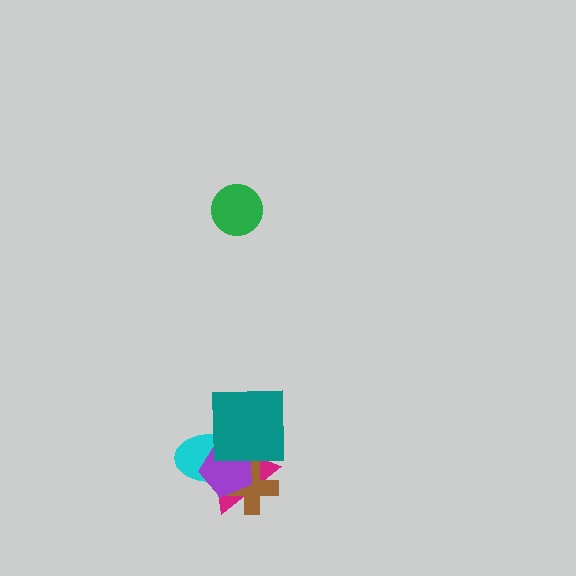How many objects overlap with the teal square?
4 objects overlap with the teal square.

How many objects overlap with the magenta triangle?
4 objects overlap with the magenta triangle.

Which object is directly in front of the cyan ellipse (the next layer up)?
The brown cross is directly in front of the cyan ellipse.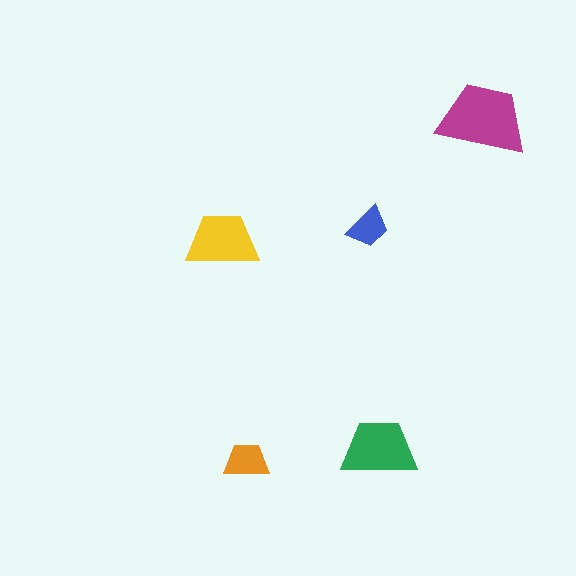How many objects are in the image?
There are 5 objects in the image.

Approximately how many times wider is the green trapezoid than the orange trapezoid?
About 1.5 times wider.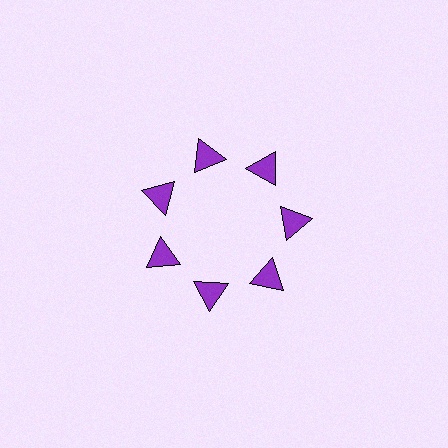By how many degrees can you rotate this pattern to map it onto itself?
The pattern maps onto itself every 51 degrees of rotation.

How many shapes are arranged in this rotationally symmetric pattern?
There are 7 shapes, arranged in 7 groups of 1.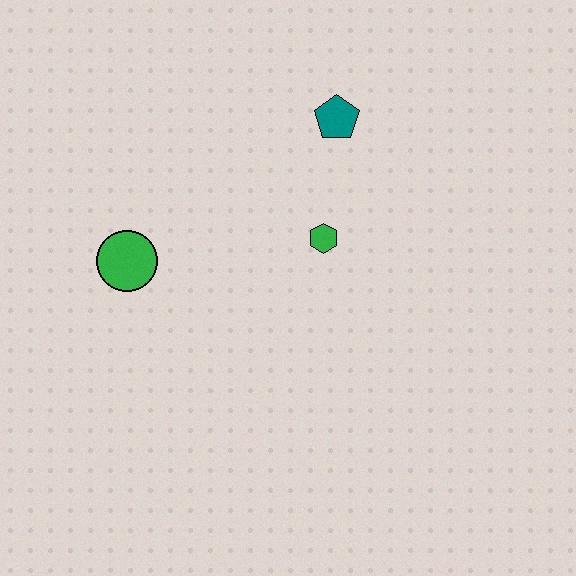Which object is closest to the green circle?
The green hexagon is closest to the green circle.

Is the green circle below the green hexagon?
Yes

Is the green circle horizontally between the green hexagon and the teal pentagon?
No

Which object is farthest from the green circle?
The teal pentagon is farthest from the green circle.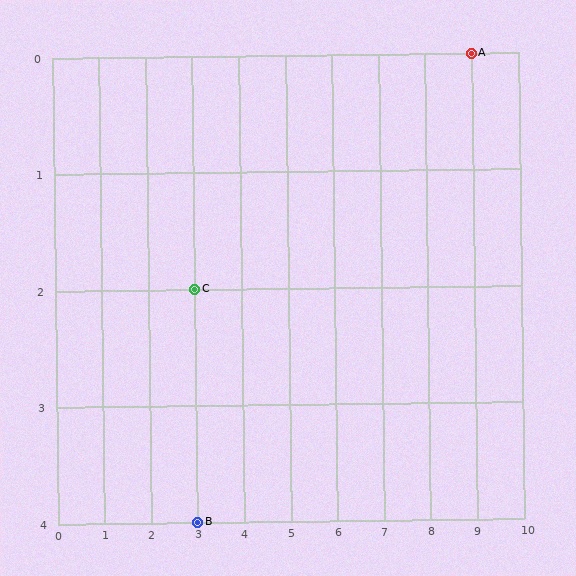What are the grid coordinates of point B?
Point B is at grid coordinates (3, 4).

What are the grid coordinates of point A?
Point A is at grid coordinates (9, 0).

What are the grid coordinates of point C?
Point C is at grid coordinates (3, 2).